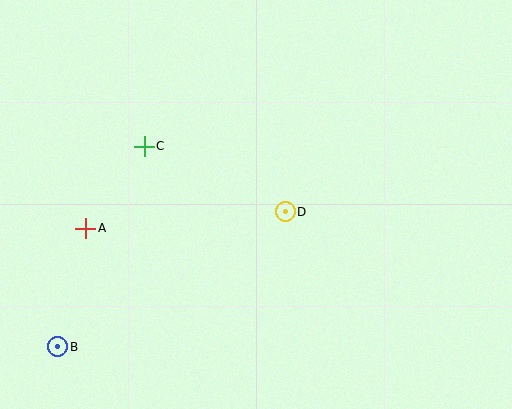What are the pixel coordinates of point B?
Point B is at (58, 347).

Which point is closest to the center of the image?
Point D at (285, 212) is closest to the center.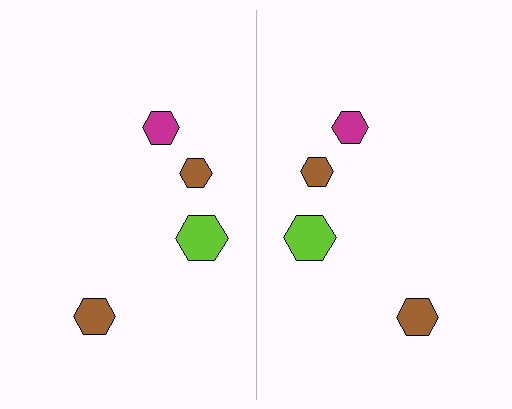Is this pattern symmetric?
Yes, this pattern has bilateral (reflection) symmetry.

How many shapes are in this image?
There are 8 shapes in this image.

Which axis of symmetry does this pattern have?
The pattern has a vertical axis of symmetry running through the center of the image.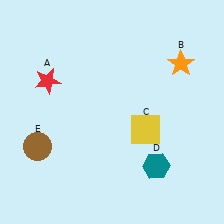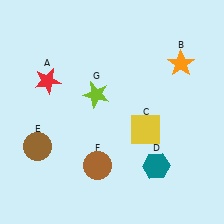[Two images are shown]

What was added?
A brown circle (F), a lime star (G) were added in Image 2.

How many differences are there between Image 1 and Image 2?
There are 2 differences between the two images.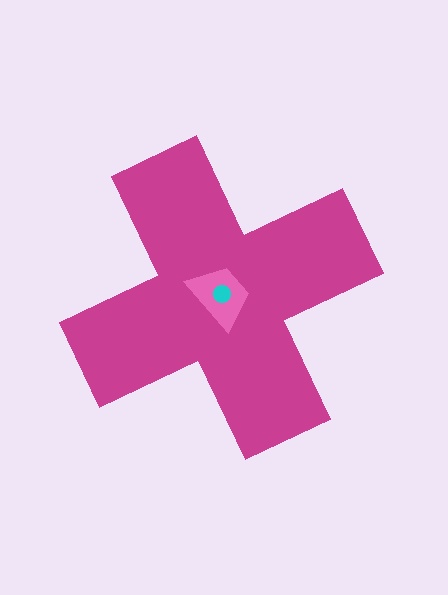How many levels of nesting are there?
3.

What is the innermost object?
The cyan circle.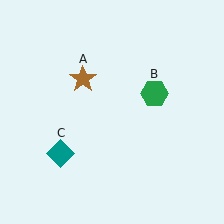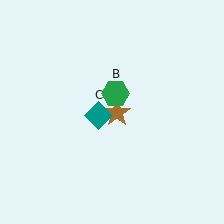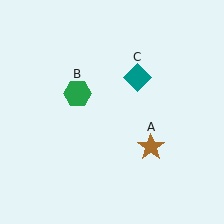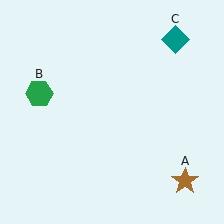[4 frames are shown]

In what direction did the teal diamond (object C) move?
The teal diamond (object C) moved up and to the right.